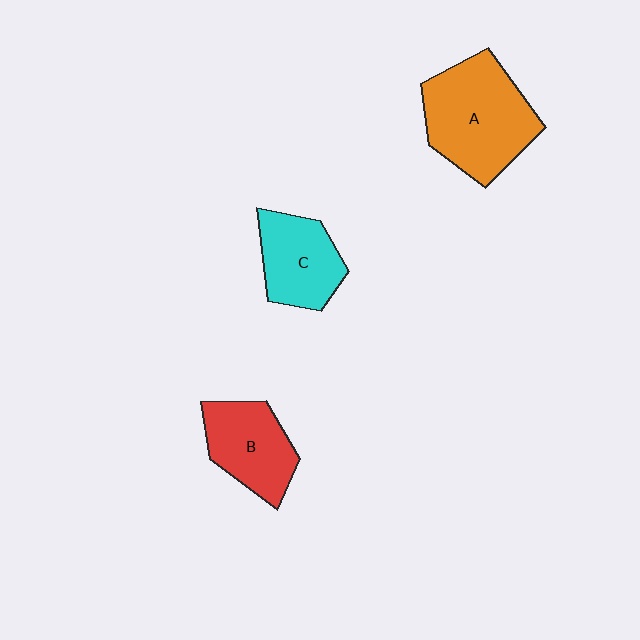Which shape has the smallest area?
Shape C (cyan).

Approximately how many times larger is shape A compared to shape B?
Approximately 1.5 times.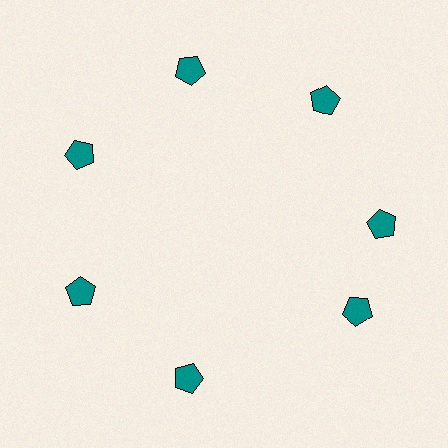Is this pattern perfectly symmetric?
No. The 7 teal pentagons are arranged in a ring, but one element near the 5 o'clock position is rotated out of alignment along the ring, breaking the 7-fold rotational symmetry.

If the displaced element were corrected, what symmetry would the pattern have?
It would have 7-fold rotational symmetry — the pattern would map onto itself every 51 degrees.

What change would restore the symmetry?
The symmetry would be restored by rotating it back into even spacing with its neighbors so that all 7 pentagons sit at equal angles and equal distance from the center.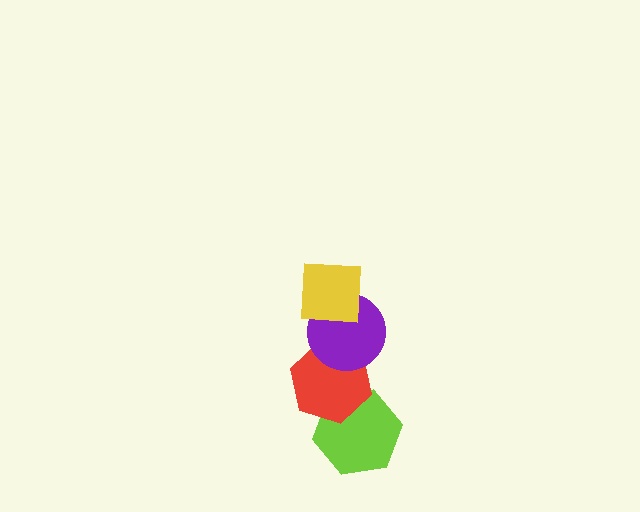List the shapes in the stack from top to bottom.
From top to bottom: the yellow square, the purple circle, the red hexagon, the lime hexagon.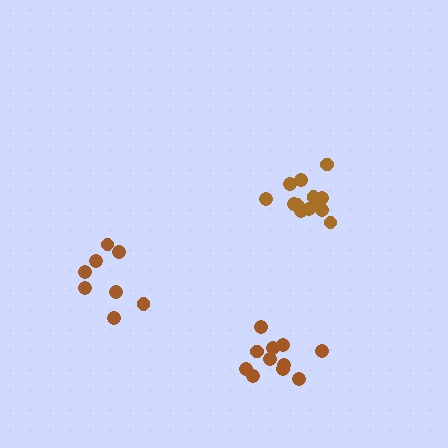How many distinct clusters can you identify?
There are 3 distinct clusters.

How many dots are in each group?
Group 1: 11 dots, Group 2: 8 dots, Group 3: 13 dots (32 total).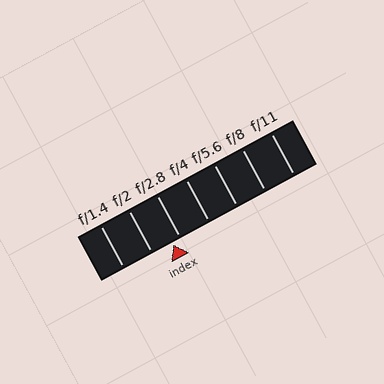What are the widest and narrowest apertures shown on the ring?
The widest aperture shown is f/1.4 and the narrowest is f/11.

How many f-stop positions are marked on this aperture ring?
There are 7 f-stop positions marked.